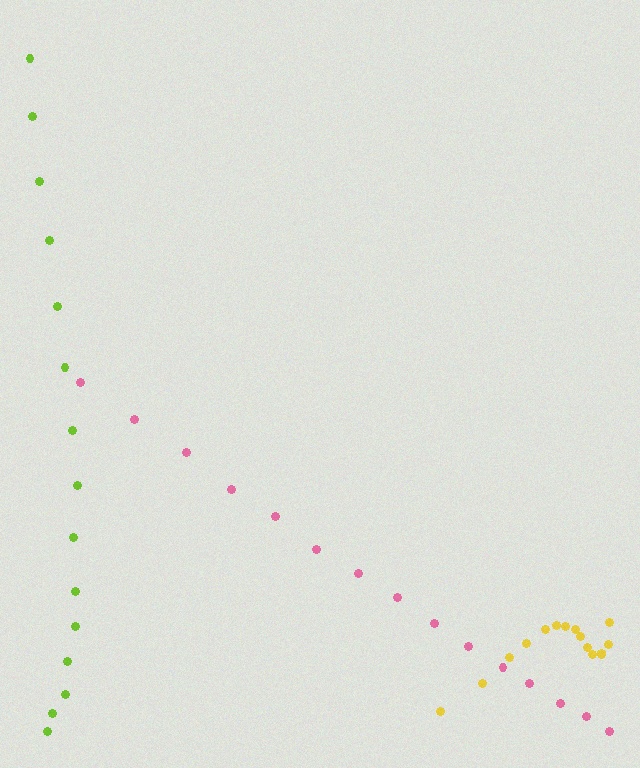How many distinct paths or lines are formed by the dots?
There are 3 distinct paths.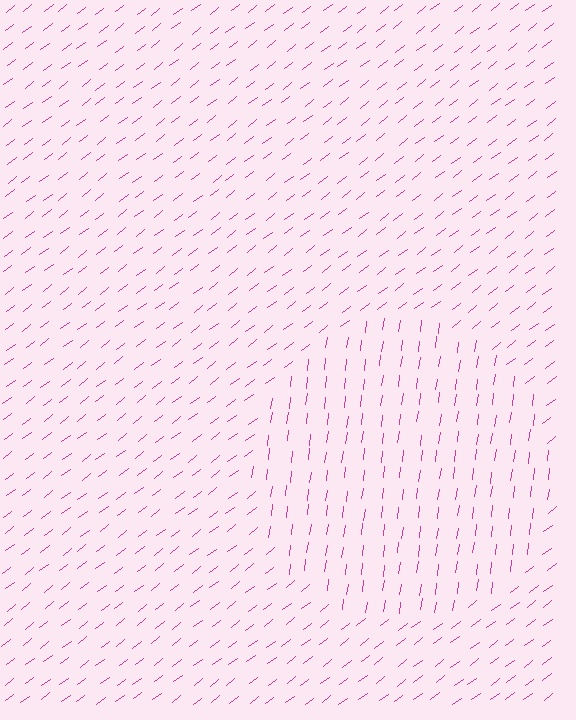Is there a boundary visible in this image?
Yes, there is a texture boundary formed by a change in line orientation.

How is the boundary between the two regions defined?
The boundary is defined purely by a change in line orientation (approximately 45 degrees difference). All lines are the same color and thickness.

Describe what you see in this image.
The image is filled with small magenta line segments. A circle region in the image has lines oriented differently from the surrounding lines, creating a visible texture boundary.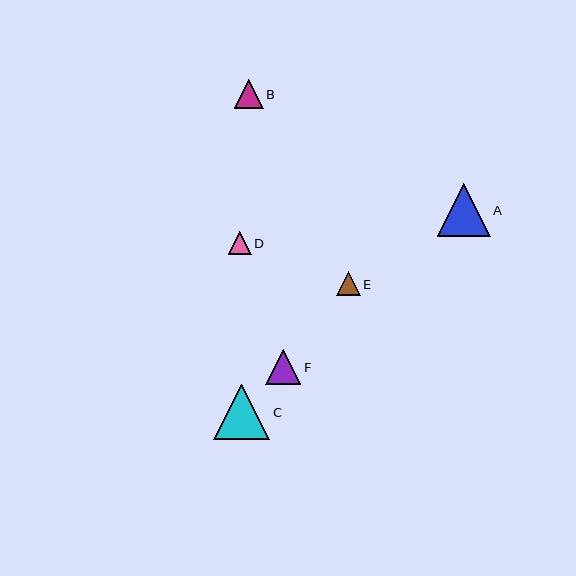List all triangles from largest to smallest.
From largest to smallest: C, A, F, B, E, D.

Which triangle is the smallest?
Triangle D is the smallest with a size of approximately 23 pixels.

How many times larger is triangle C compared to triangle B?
Triangle C is approximately 1.9 times the size of triangle B.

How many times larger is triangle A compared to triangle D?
Triangle A is approximately 2.3 times the size of triangle D.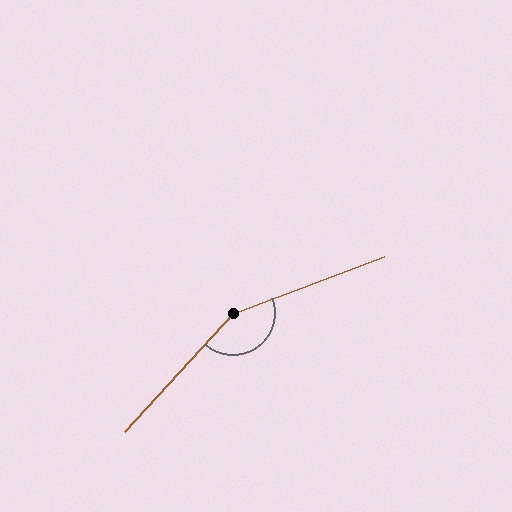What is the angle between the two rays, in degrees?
Approximately 153 degrees.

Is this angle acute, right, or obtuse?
It is obtuse.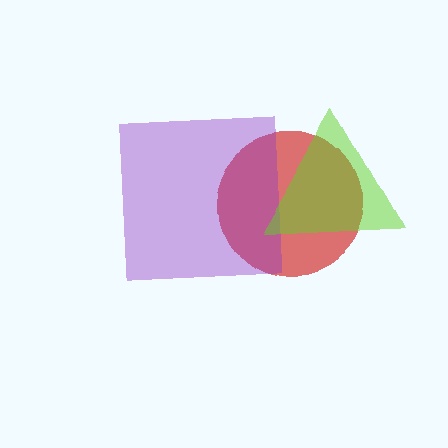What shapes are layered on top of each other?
The layered shapes are: a red circle, a purple square, a lime triangle.